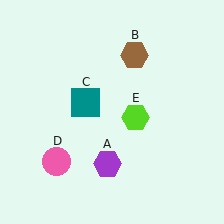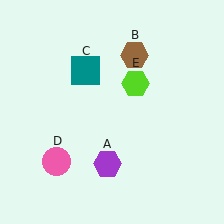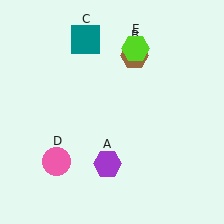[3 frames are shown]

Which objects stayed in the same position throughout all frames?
Purple hexagon (object A) and brown hexagon (object B) and pink circle (object D) remained stationary.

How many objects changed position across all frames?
2 objects changed position: teal square (object C), lime hexagon (object E).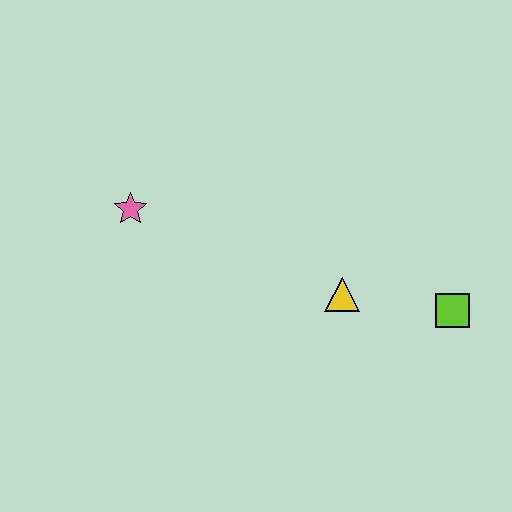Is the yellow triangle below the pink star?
Yes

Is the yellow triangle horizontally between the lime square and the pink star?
Yes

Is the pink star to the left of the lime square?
Yes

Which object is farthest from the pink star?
The lime square is farthest from the pink star.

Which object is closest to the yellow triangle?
The lime square is closest to the yellow triangle.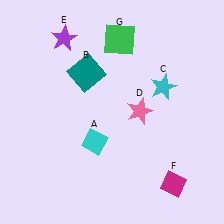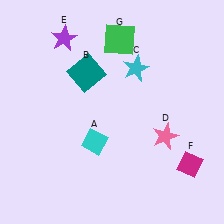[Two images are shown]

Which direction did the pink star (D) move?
The pink star (D) moved right.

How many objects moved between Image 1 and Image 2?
3 objects moved between the two images.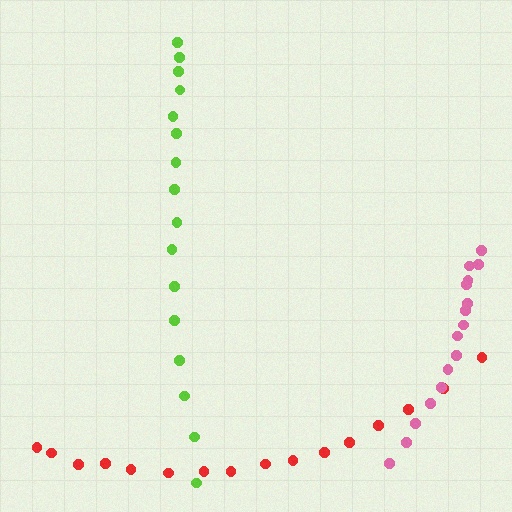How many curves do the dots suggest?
There are 3 distinct paths.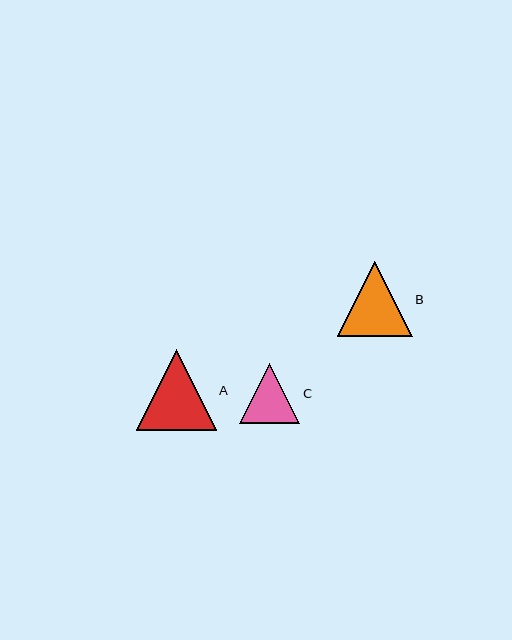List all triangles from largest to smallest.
From largest to smallest: A, B, C.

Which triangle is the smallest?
Triangle C is the smallest with a size of approximately 60 pixels.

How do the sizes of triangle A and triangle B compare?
Triangle A and triangle B are approximately the same size.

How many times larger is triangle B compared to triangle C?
Triangle B is approximately 1.2 times the size of triangle C.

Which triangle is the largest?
Triangle A is the largest with a size of approximately 80 pixels.